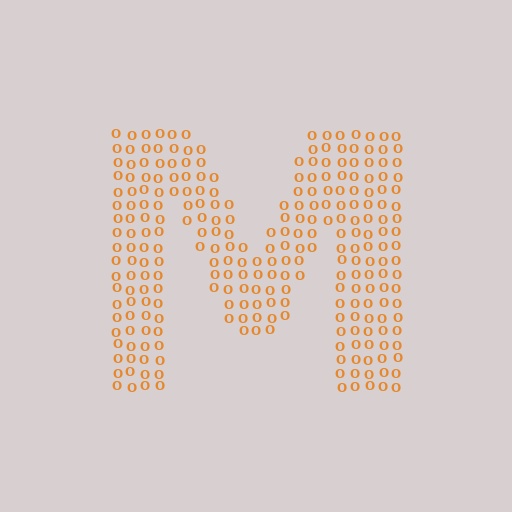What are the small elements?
The small elements are letter O's.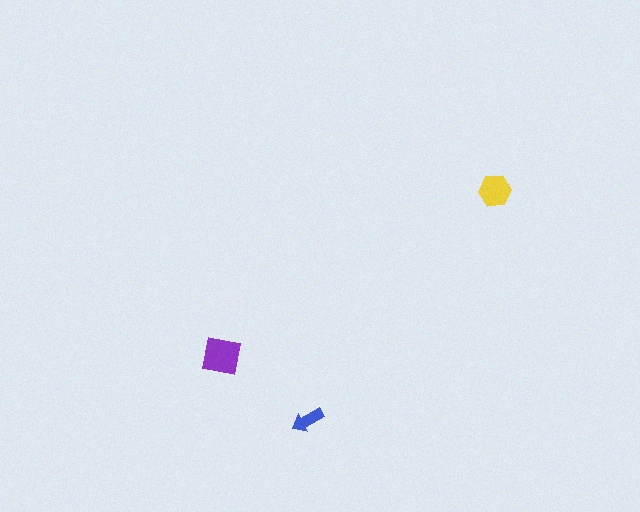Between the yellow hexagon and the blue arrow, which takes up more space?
The yellow hexagon.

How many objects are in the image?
There are 3 objects in the image.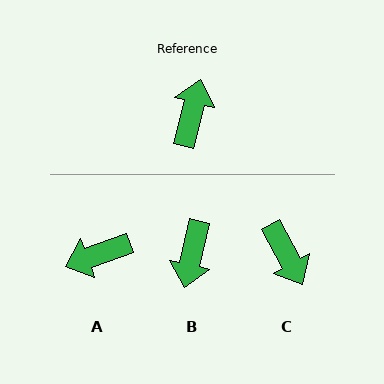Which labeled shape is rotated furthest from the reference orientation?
B, about 178 degrees away.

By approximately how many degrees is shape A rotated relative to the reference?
Approximately 124 degrees counter-clockwise.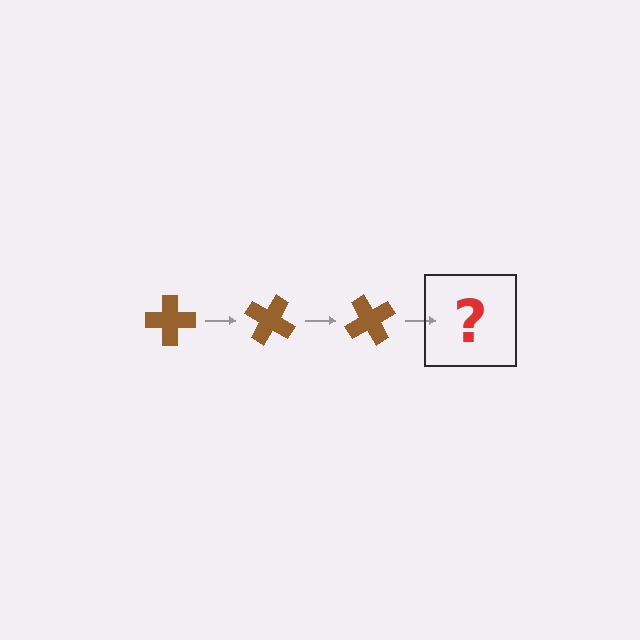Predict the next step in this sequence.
The next step is a brown cross rotated 90 degrees.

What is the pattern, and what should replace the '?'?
The pattern is that the cross rotates 30 degrees each step. The '?' should be a brown cross rotated 90 degrees.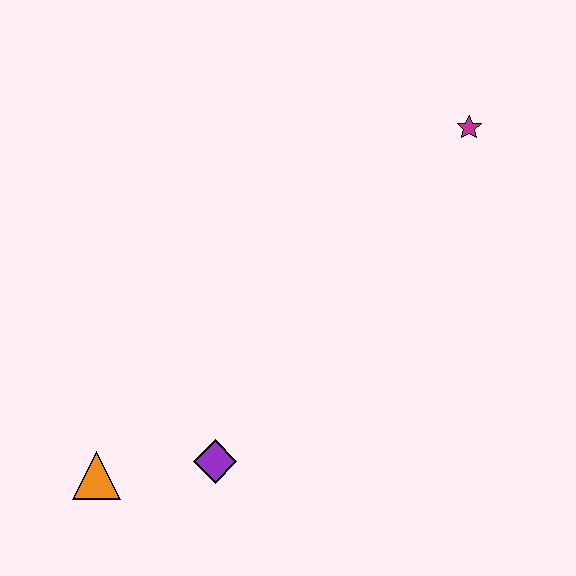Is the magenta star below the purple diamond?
No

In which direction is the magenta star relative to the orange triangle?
The magenta star is to the right of the orange triangle.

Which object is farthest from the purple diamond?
The magenta star is farthest from the purple diamond.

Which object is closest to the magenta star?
The purple diamond is closest to the magenta star.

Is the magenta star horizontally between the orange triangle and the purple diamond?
No